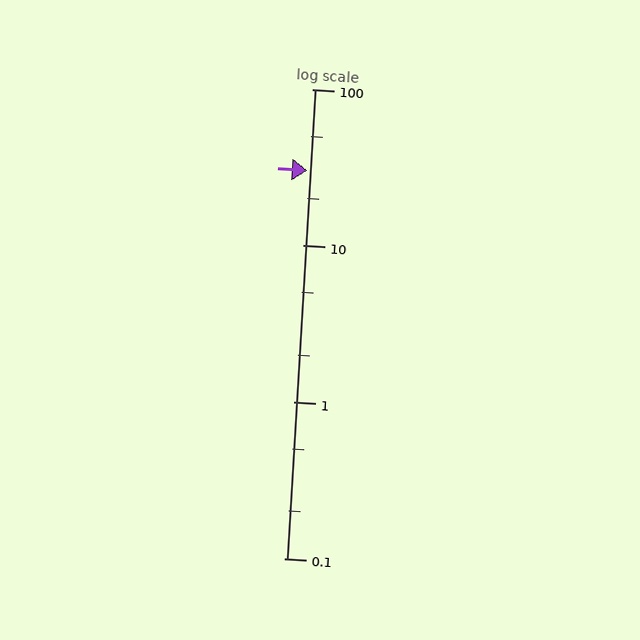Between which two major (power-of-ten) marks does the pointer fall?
The pointer is between 10 and 100.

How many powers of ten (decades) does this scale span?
The scale spans 3 decades, from 0.1 to 100.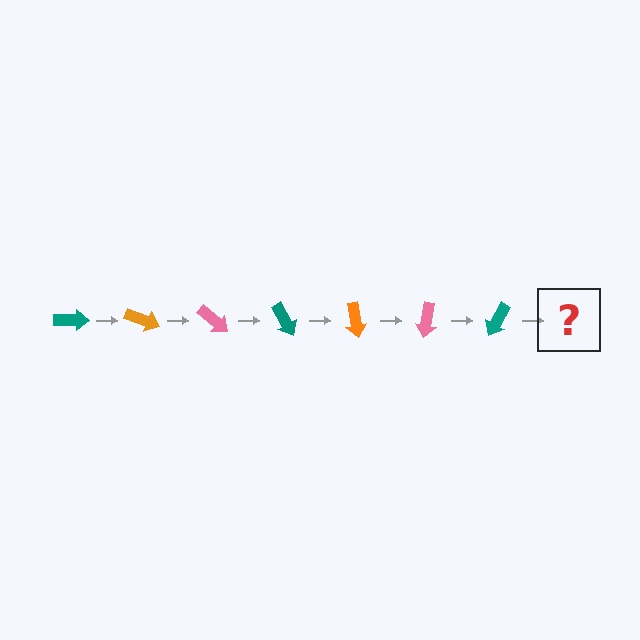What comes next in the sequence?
The next element should be an orange arrow, rotated 140 degrees from the start.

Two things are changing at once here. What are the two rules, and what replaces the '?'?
The two rules are that it rotates 20 degrees each step and the color cycles through teal, orange, and pink. The '?' should be an orange arrow, rotated 140 degrees from the start.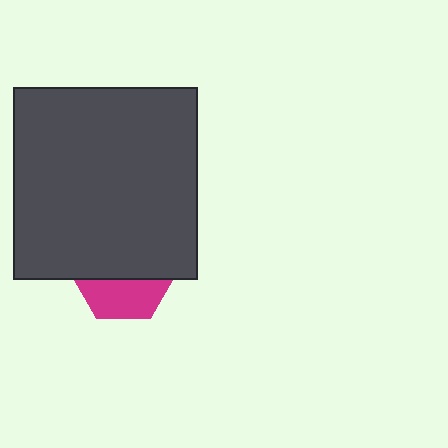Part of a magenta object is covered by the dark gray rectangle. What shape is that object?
It is a hexagon.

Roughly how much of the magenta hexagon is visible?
A small part of it is visible (roughly 40%).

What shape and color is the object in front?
The object in front is a dark gray rectangle.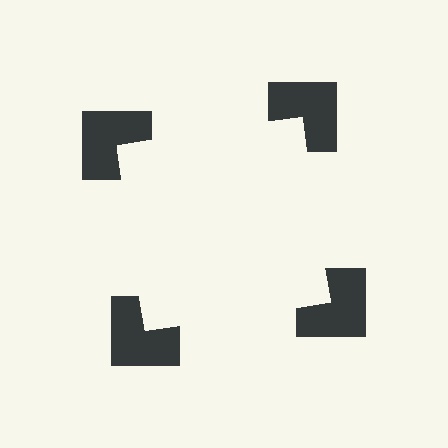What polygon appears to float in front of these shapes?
An illusory square — its edges are inferred from the aligned wedge cuts in the notched squares, not physically drawn.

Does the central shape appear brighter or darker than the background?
It typically appears slightly brighter than the background, even though no actual brightness change is drawn.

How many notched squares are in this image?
There are 4 — one at each vertex of the illusory square.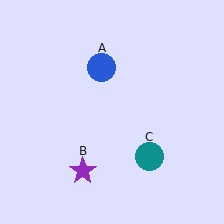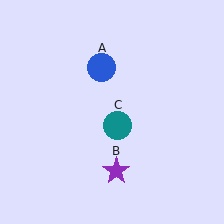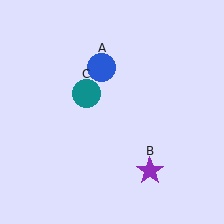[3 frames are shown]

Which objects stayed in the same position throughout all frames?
Blue circle (object A) remained stationary.